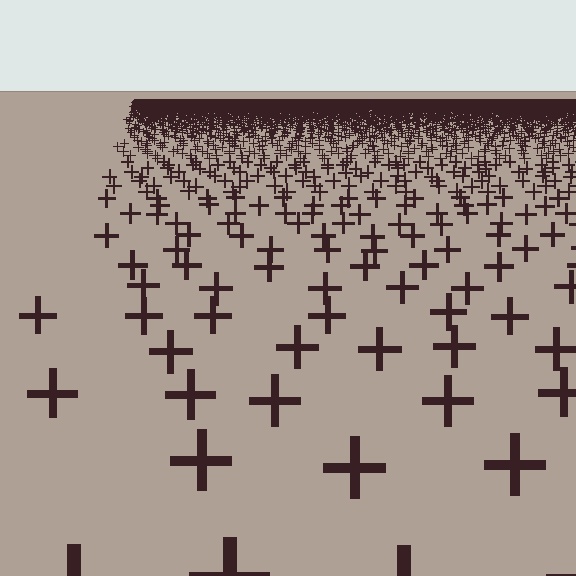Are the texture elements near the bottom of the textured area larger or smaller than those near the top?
Larger. Near the bottom, elements are closer to the viewer and appear at a bigger on-screen size.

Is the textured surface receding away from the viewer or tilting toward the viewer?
The surface is receding away from the viewer. Texture elements get smaller and denser toward the top.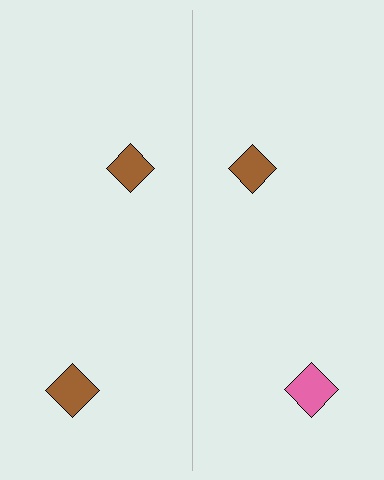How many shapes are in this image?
There are 4 shapes in this image.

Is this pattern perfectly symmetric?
No, the pattern is not perfectly symmetric. The pink diamond on the right side breaks the symmetry — its mirror counterpart is brown.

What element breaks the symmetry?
The pink diamond on the right side breaks the symmetry — its mirror counterpart is brown.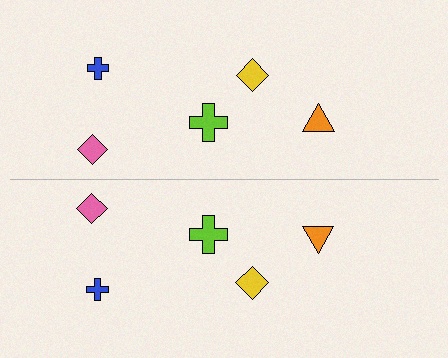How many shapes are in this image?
There are 10 shapes in this image.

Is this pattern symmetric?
Yes, this pattern has bilateral (reflection) symmetry.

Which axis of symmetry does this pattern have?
The pattern has a horizontal axis of symmetry running through the center of the image.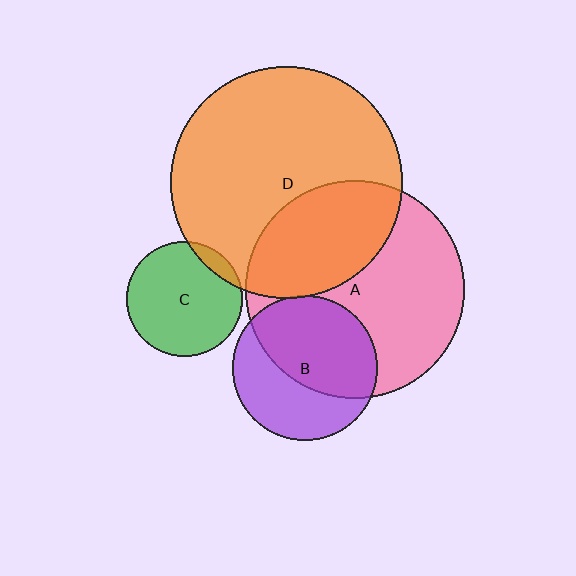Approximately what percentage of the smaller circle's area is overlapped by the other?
Approximately 55%.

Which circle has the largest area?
Circle D (orange).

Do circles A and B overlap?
Yes.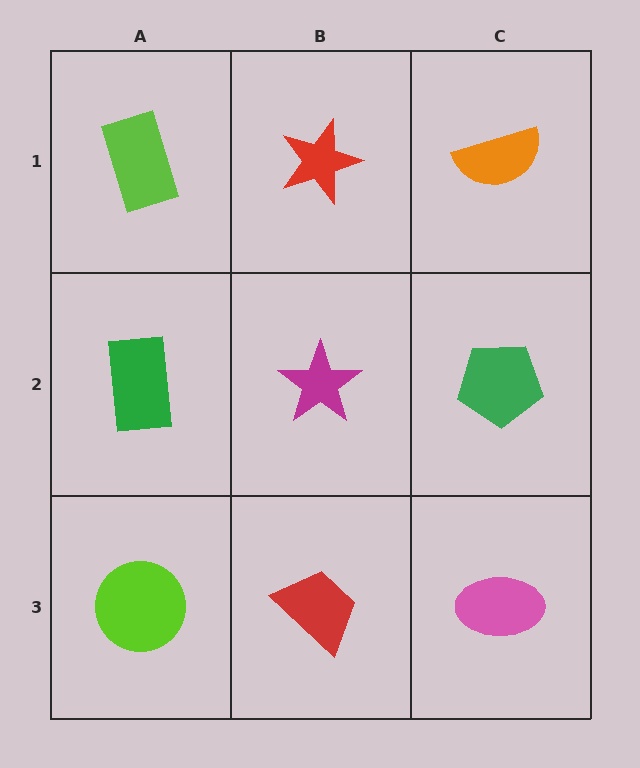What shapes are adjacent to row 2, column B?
A red star (row 1, column B), a red trapezoid (row 3, column B), a green rectangle (row 2, column A), a green pentagon (row 2, column C).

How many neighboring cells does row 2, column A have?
3.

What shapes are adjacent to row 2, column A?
A lime rectangle (row 1, column A), a lime circle (row 3, column A), a magenta star (row 2, column B).